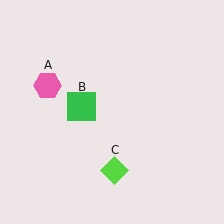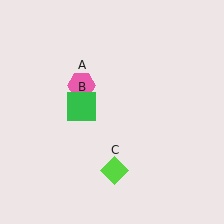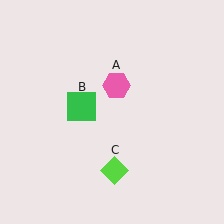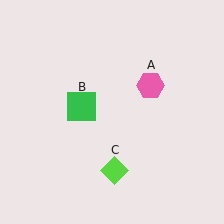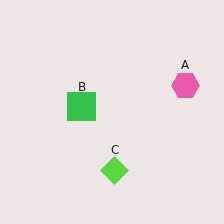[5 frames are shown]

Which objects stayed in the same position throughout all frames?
Green square (object B) and lime diamond (object C) remained stationary.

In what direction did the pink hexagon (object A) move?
The pink hexagon (object A) moved right.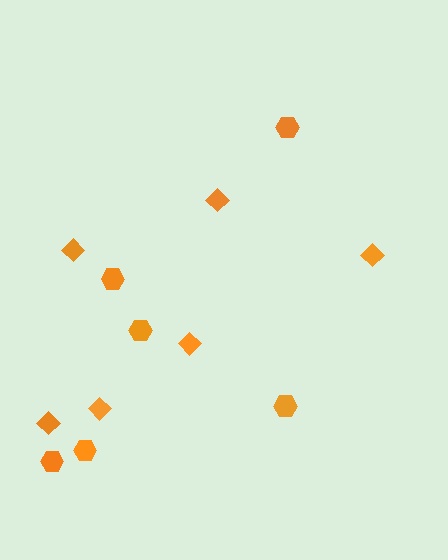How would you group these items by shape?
There are 2 groups: one group of diamonds (6) and one group of hexagons (6).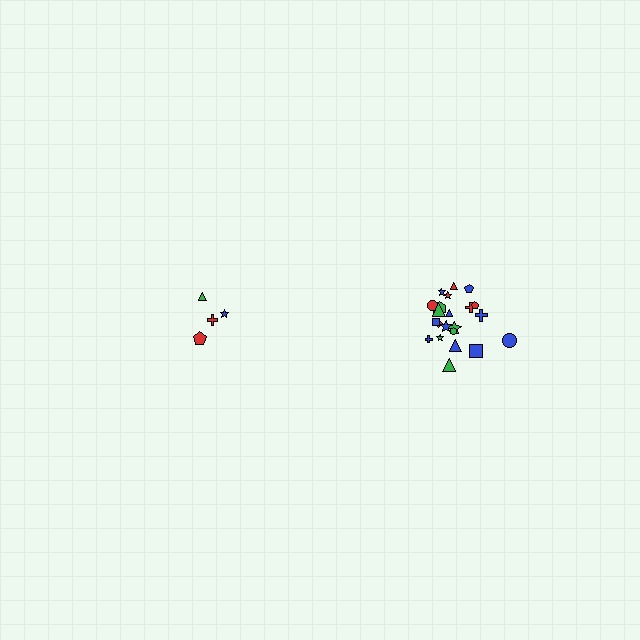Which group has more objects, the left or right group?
The right group.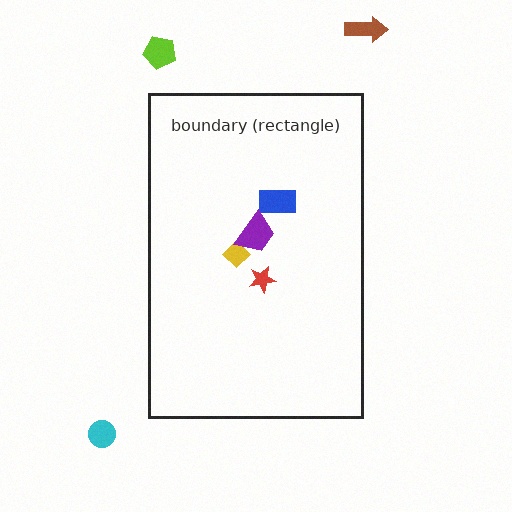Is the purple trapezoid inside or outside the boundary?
Inside.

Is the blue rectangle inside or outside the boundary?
Inside.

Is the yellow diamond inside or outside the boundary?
Inside.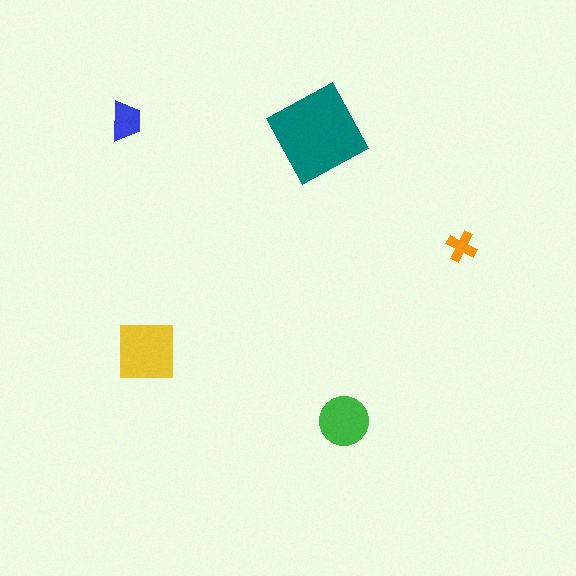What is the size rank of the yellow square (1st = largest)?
2nd.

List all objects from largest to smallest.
The teal diamond, the yellow square, the green circle, the blue trapezoid, the orange cross.